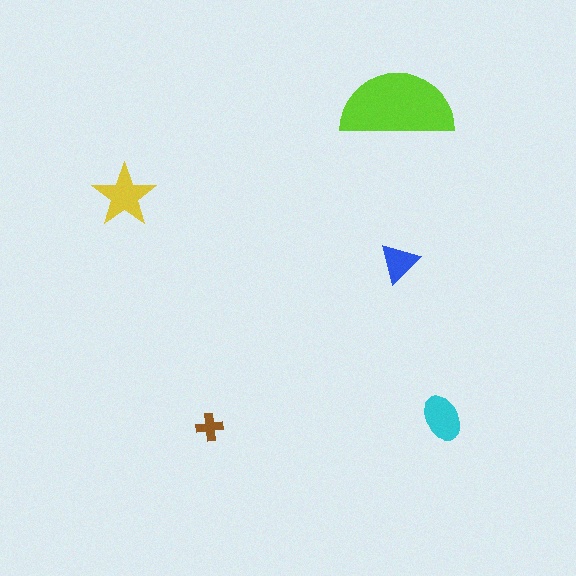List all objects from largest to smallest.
The lime semicircle, the yellow star, the cyan ellipse, the blue triangle, the brown cross.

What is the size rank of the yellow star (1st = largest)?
2nd.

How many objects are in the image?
There are 5 objects in the image.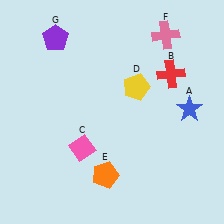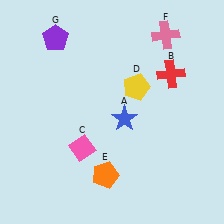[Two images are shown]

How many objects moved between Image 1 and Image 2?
1 object moved between the two images.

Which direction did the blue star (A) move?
The blue star (A) moved left.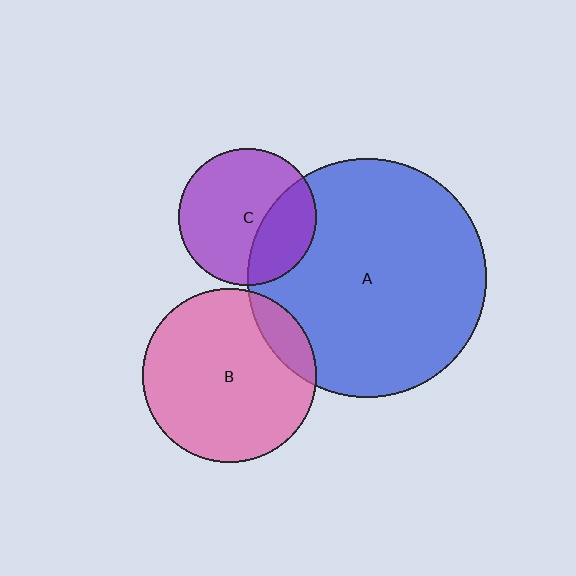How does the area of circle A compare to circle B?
Approximately 1.9 times.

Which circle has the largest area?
Circle A (blue).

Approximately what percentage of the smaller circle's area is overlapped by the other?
Approximately 10%.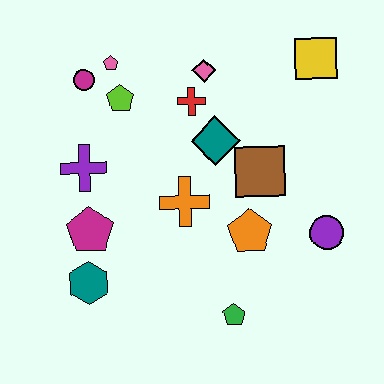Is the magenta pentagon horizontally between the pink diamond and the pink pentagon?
No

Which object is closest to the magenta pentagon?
The teal hexagon is closest to the magenta pentagon.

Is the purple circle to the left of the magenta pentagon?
No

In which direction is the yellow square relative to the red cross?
The yellow square is to the right of the red cross.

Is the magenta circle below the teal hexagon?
No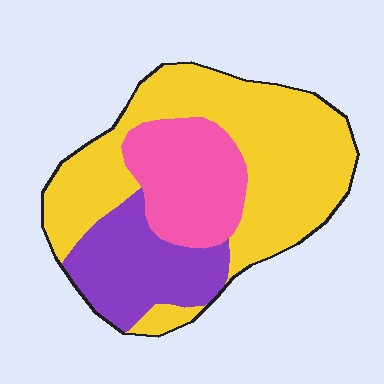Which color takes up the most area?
Yellow, at roughly 55%.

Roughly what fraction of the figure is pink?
Pink covers roughly 20% of the figure.